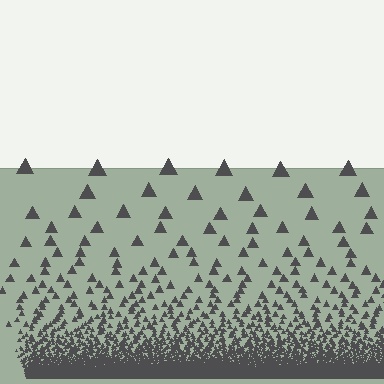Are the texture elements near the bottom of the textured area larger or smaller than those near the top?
Smaller. The gradient is inverted — elements near the bottom are smaller and denser.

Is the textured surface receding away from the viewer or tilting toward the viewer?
The surface appears to tilt toward the viewer. Texture elements get larger and sparser toward the top.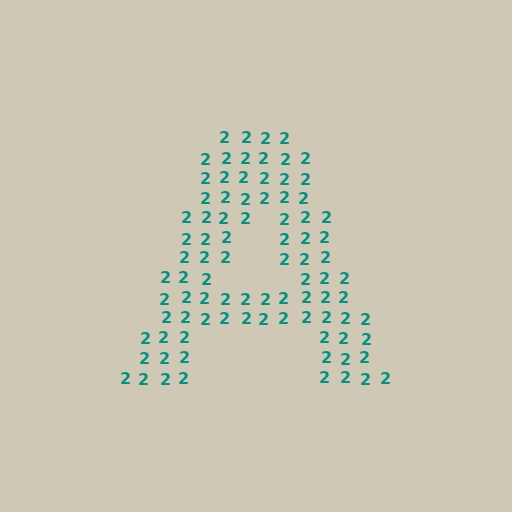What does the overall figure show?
The overall figure shows the letter A.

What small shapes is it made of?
It is made of small digit 2's.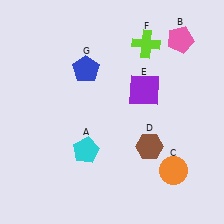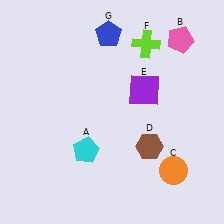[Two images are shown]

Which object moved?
The blue pentagon (G) moved up.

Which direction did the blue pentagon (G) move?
The blue pentagon (G) moved up.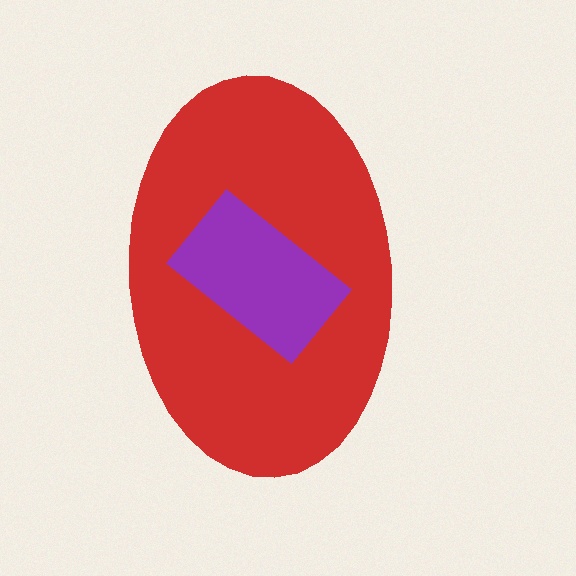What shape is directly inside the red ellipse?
The purple rectangle.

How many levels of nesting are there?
2.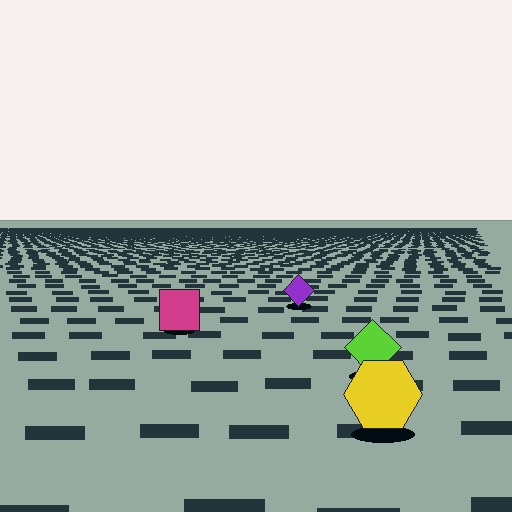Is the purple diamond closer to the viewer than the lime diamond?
No. The lime diamond is closer — you can tell from the texture gradient: the ground texture is coarser near it.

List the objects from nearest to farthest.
From nearest to farthest: the yellow hexagon, the lime diamond, the magenta square, the purple diamond.